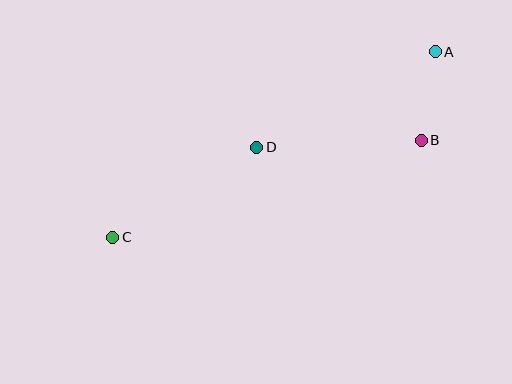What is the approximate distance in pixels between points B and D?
The distance between B and D is approximately 165 pixels.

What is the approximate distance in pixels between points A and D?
The distance between A and D is approximately 203 pixels.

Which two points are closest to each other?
Points A and B are closest to each other.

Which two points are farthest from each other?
Points A and C are farthest from each other.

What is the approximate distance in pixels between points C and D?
The distance between C and D is approximately 170 pixels.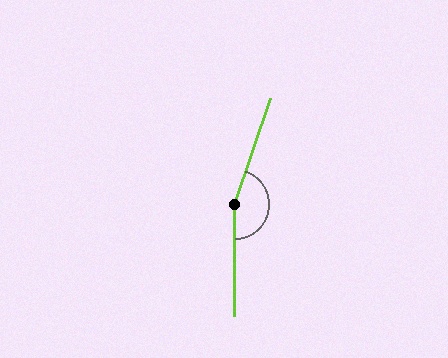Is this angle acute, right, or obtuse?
It is obtuse.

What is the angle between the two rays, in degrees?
Approximately 162 degrees.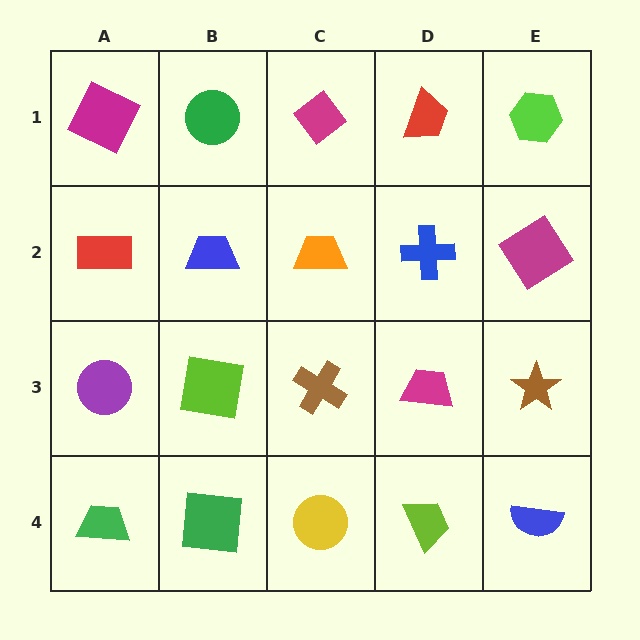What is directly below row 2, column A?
A purple circle.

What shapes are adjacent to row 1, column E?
A magenta diamond (row 2, column E), a red trapezoid (row 1, column D).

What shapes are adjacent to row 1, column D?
A blue cross (row 2, column D), a magenta diamond (row 1, column C), a lime hexagon (row 1, column E).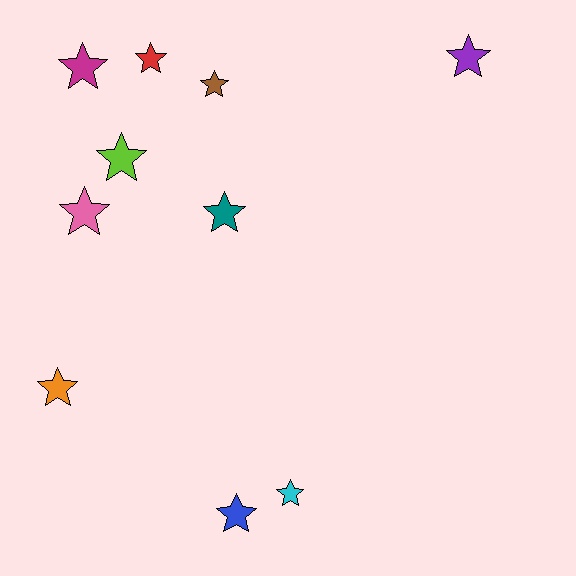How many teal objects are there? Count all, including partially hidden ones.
There is 1 teal object.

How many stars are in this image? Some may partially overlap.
There are 10 stars.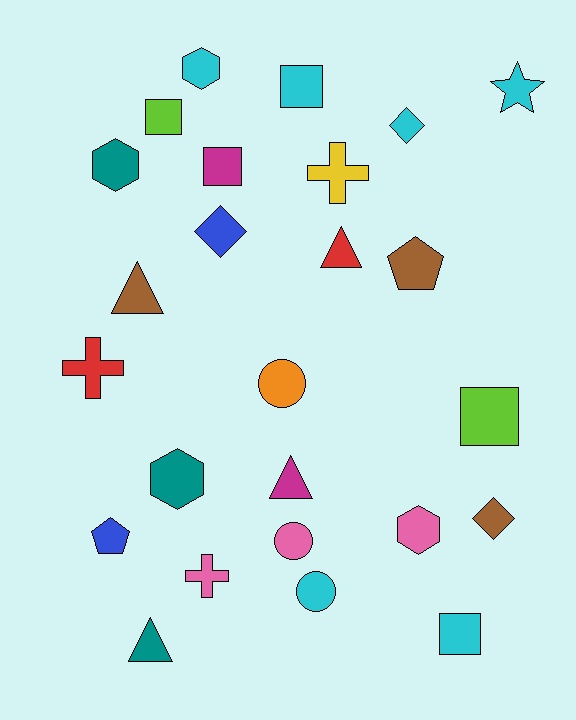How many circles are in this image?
There are 3 circles.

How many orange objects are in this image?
There is 1 orange object.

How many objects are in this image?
There are 25 objects.